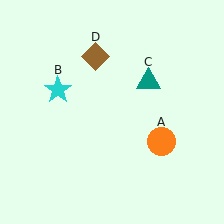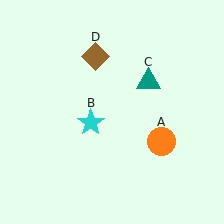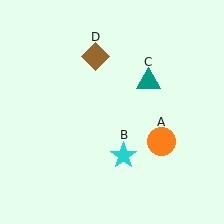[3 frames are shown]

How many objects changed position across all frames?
1 object changed position: cyan star (object B).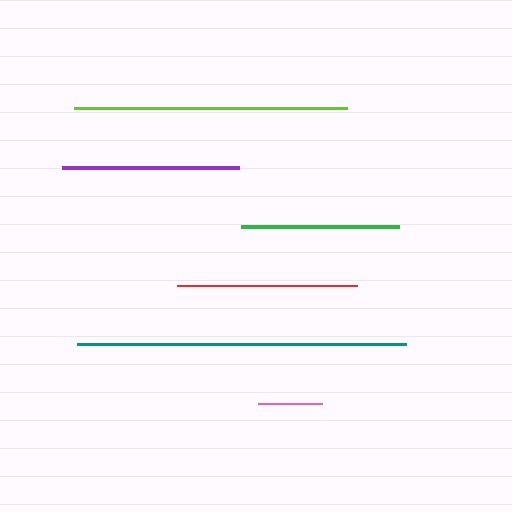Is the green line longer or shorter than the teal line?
The teal line is longer than the green line.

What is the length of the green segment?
The green segment is approximately 158 pixels long.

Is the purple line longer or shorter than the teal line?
The teal line is longer than the purple line.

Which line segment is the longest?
The teal line is the longest at approximately 329 pixels.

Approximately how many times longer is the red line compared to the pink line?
The red line is approximately 2.8 times the length of the pink line.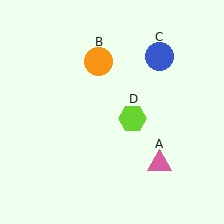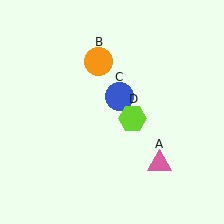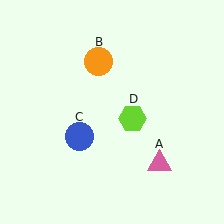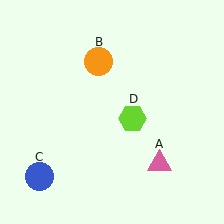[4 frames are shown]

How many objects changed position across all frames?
1 object changed position: blue circle (object C).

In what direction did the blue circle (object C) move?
The blue circle (object C) moved down and to the left.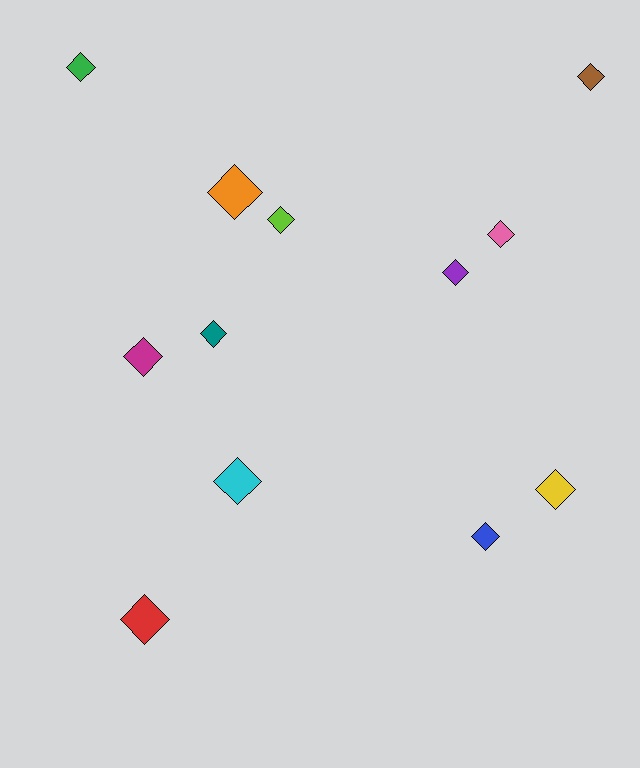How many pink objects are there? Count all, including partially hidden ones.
There is 1 pink object.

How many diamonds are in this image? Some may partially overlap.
There are 12 diamonds.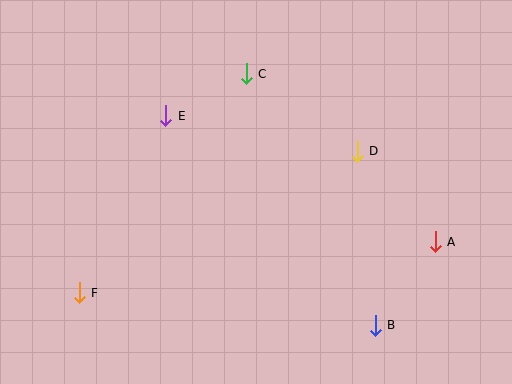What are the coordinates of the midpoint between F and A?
The midpoint between F and A is at (257, 267).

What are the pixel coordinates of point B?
Point B is at (375, 325).